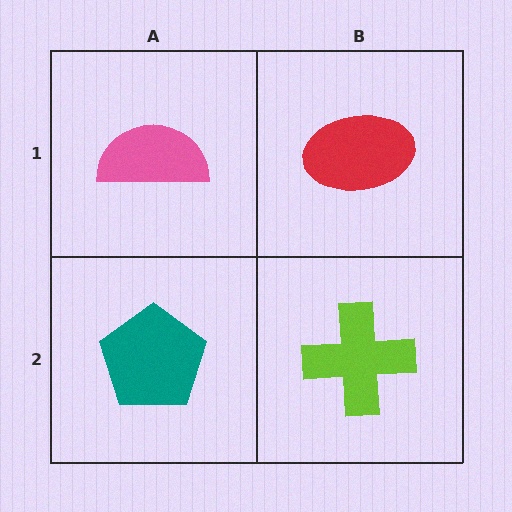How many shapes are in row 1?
2 shapes.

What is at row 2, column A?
A teal pentagon.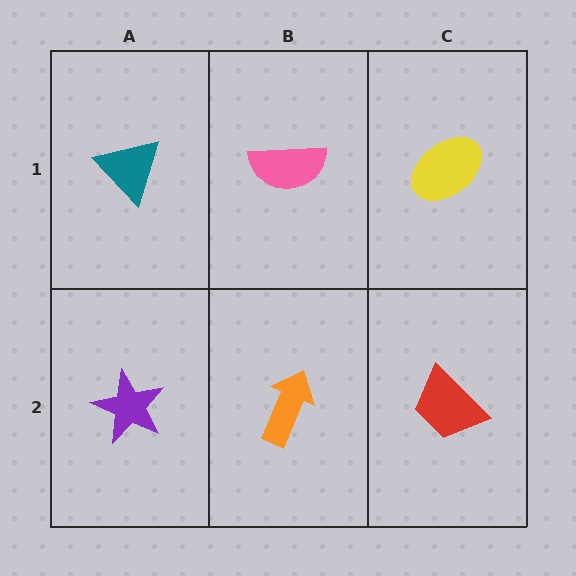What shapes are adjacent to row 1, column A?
A purple star (row 2, column A), a pink semicircle (row 1, column B).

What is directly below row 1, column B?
An orange arrow.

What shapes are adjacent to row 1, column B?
An orange arrow (row 2, column B), a teal triangle (row 1, column A), a yellow ellipse (row 1, column C).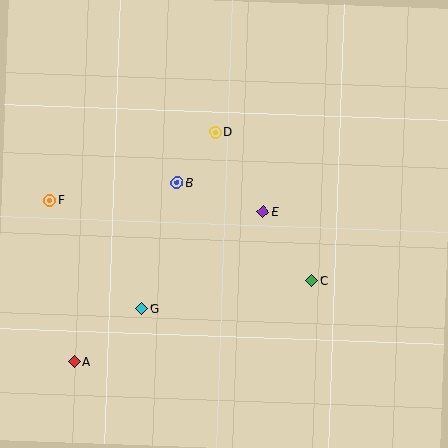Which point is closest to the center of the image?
Point E at (263, 212) is closest to the center.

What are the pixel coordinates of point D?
Point D is at (216, 132).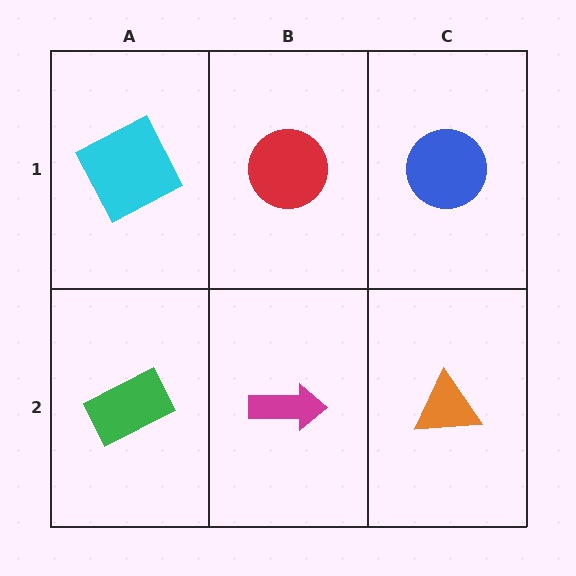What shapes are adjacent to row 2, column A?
A cyan square (row 1, column A), a magenta arrow (row 2, column B).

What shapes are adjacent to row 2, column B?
A red circle (row 1, column B), a green rectangle (row 2, column A), an orange triangle (row 2, column C).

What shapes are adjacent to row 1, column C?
An orange triangle (row 2, column C), a red circle (row 1, column B).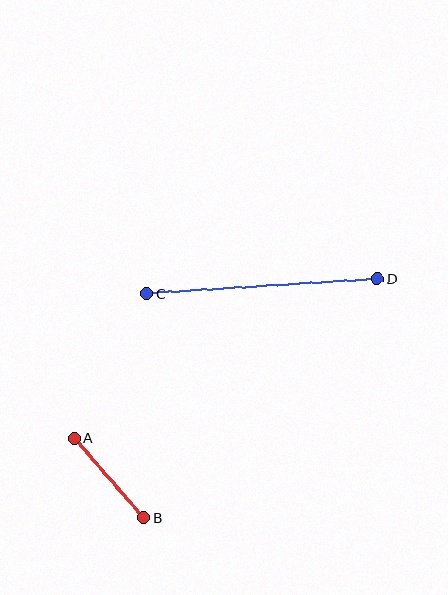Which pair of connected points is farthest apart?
Points C and D are farthest apart.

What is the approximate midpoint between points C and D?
The midpoint is at approximately (262, 286) pixels.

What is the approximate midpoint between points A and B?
The midpoint is at approximately (109, 478) pixels.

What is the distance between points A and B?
The distance is approximately 105 pixels.